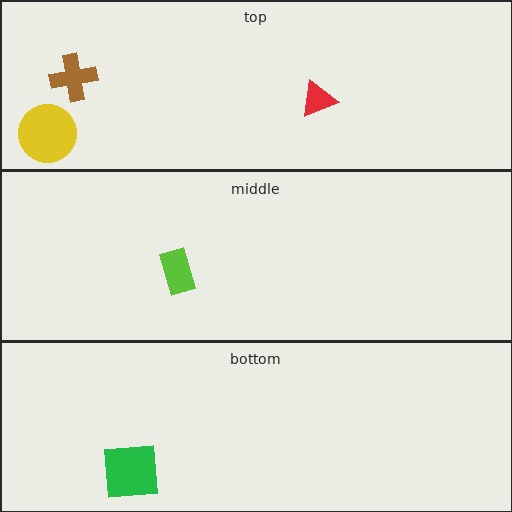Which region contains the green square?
The bottom region.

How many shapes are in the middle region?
1.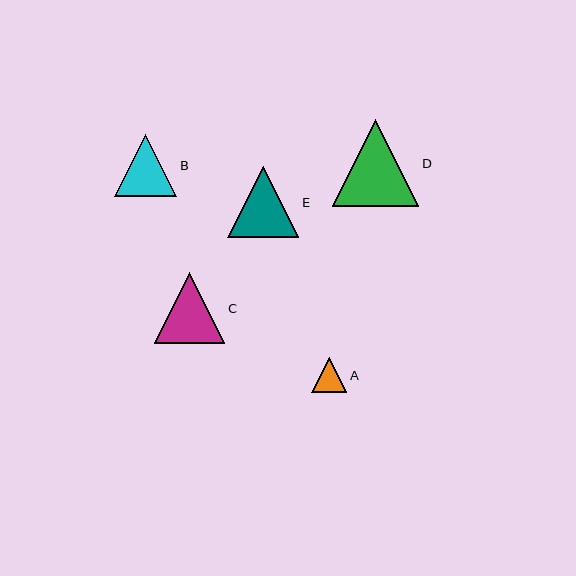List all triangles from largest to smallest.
From largest to smallest: D, E, C, B, A.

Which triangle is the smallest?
Triangle A is the smallest with a size of approximately 35 pixels.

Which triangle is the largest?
Triangle D is the largest with a size of approximately 87 pixels.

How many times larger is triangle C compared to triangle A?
Triangle C is approximately 2.0 times the size of triangle A.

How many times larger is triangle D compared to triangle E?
Triangle D is approximately 1.2 times the size of triangle E.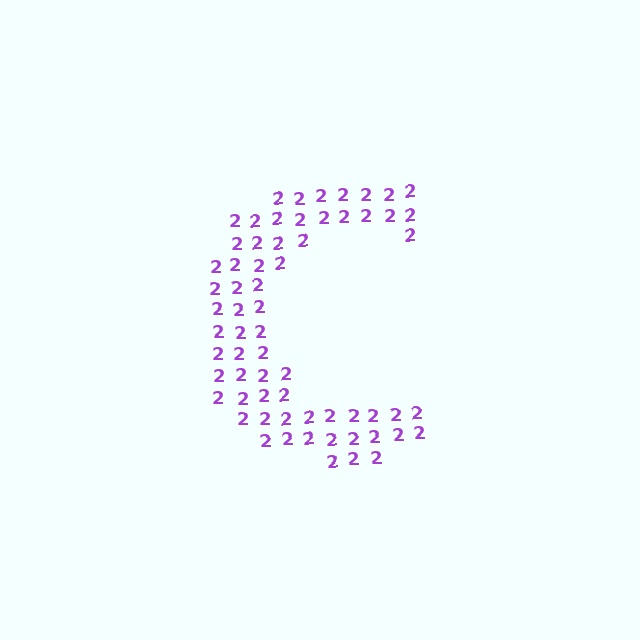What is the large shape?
The large shape is the letter C.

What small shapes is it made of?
It is made of small digit 2's.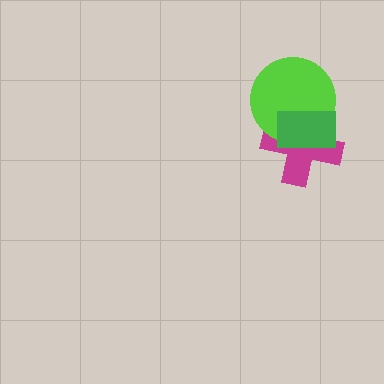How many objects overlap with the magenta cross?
2 objects overlap with the magenta cross.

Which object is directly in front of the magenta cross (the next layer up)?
The lime circle is directly in front of the magenta cross.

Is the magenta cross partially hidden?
Yes, it is partially covered by another shape.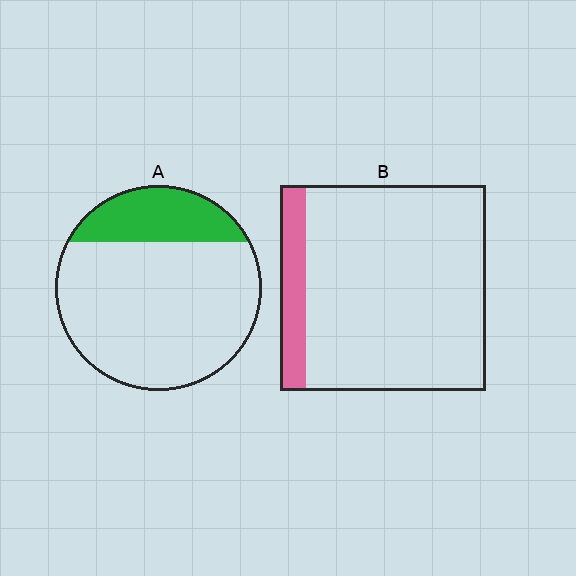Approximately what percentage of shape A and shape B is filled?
A is approximately 25% and B is approximately 15%.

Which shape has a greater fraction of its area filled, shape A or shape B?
Shape A.